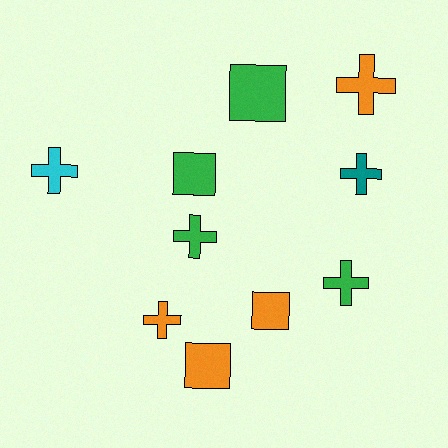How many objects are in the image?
There are 10 objects.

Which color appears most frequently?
Green, with 4 objects.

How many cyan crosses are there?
There is 1 cyan cross.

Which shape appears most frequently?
Cross, with 6 objects.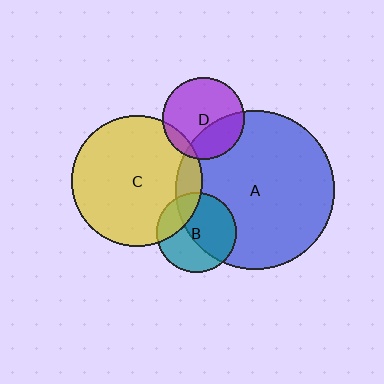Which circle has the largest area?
Circle A (blue).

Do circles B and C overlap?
Yes.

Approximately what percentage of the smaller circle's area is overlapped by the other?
Approximately 25%.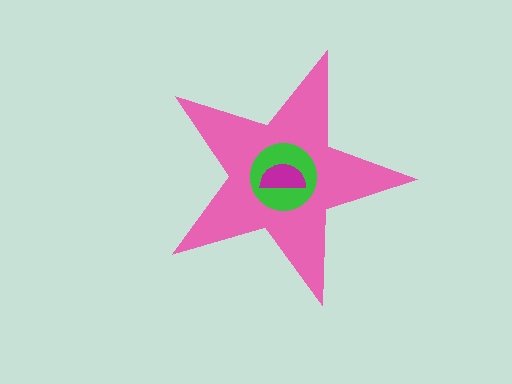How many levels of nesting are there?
3.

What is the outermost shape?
The pink star.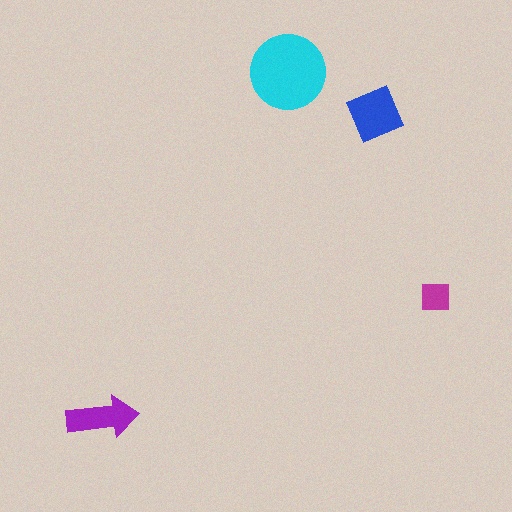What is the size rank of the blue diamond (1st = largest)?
2nd.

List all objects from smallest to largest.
The magenta square, the purple arrow, the blue diamond, the cyan circle.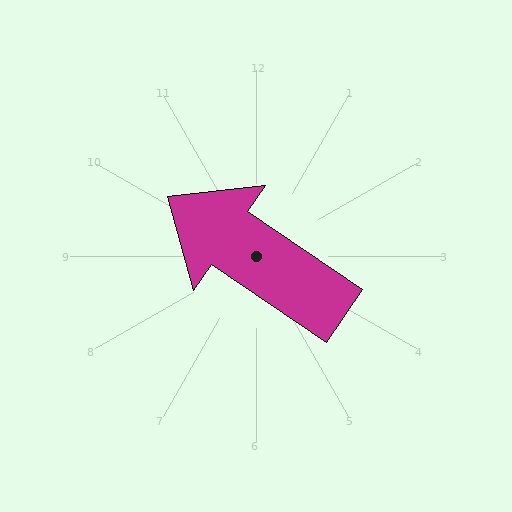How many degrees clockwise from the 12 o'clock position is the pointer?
Approximately 304 degrees.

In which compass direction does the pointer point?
Northwest.